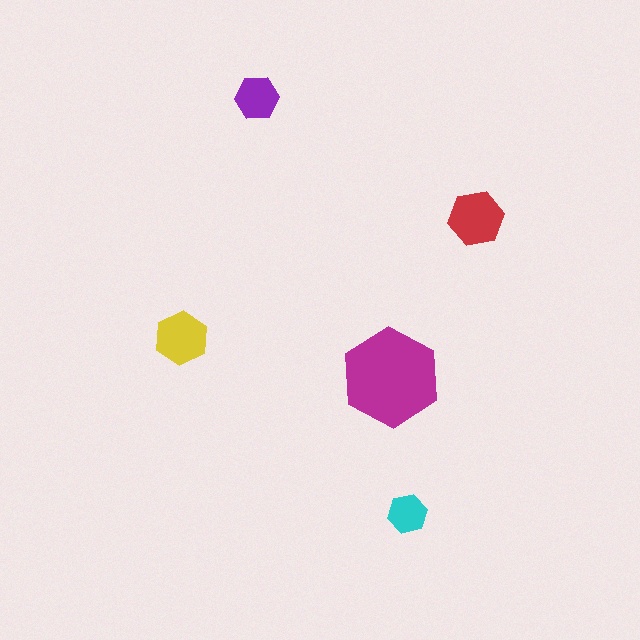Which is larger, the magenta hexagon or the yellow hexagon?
The magenta one.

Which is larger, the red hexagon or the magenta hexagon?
The magenta one.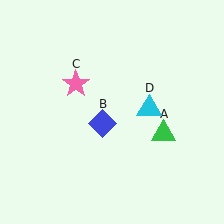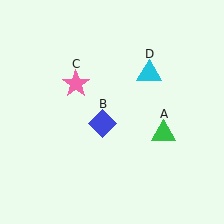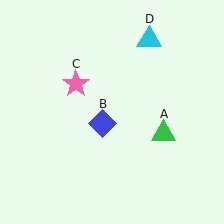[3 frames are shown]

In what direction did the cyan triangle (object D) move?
The cyan triangle (object D) moved up.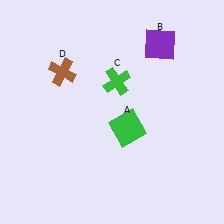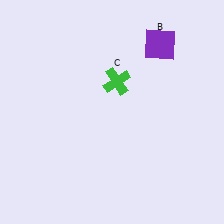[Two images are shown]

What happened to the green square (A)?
The green square (A) was removed in Image 2. It was in the bottom-right area of Image 1.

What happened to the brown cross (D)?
The brown cross (D) was removed in Image 2. It was in the top-left area of Image 1.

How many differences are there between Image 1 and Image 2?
There are 2 differences between the two images.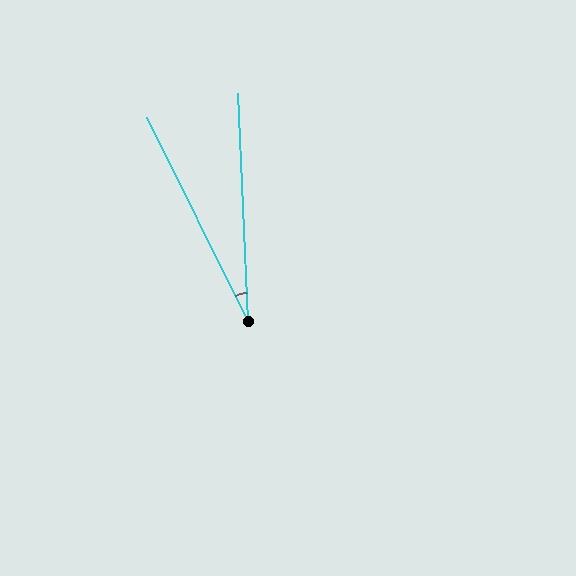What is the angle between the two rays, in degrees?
Approximately 24 degrees.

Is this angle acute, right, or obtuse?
It is acute.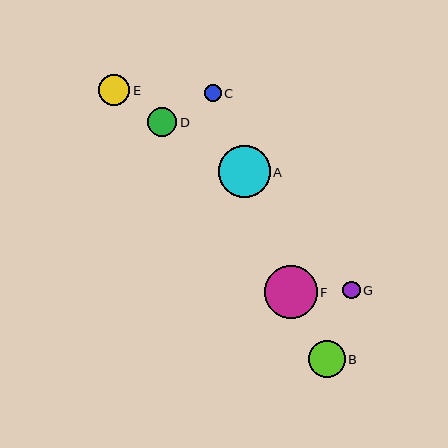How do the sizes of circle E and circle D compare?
Circle E and circle D are approximately the same size.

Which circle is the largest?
Circle F is the largest with a size of approximately 53 pixels.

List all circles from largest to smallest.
From largest to smallest: F, A, B, E, D, G, C.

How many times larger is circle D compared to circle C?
Circle D is approximately 1.8 times the size of circle C.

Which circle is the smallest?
Circle C is the smallest with a size of approximately 16 pixels.